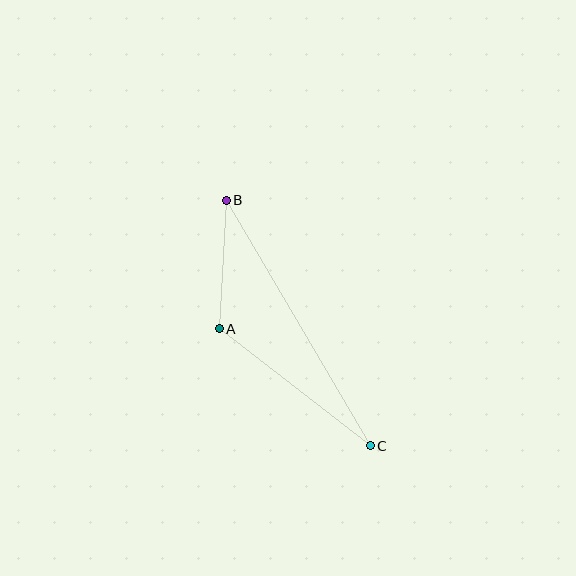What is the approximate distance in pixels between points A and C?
The distance between A and C is approximately 191 pixels.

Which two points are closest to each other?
Points A and B are closest to each other.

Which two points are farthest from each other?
Points B and C are farthest from each other.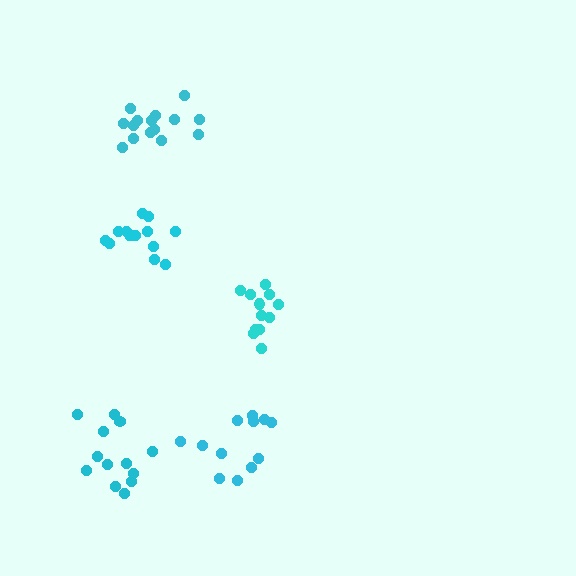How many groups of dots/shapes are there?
There are 5 groups.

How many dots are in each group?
Group 1: 12 dots, Group 2: 13 dots, Group 3: 15 dots, Group 4: 12 dots, Group 5: 14 dots (66 total).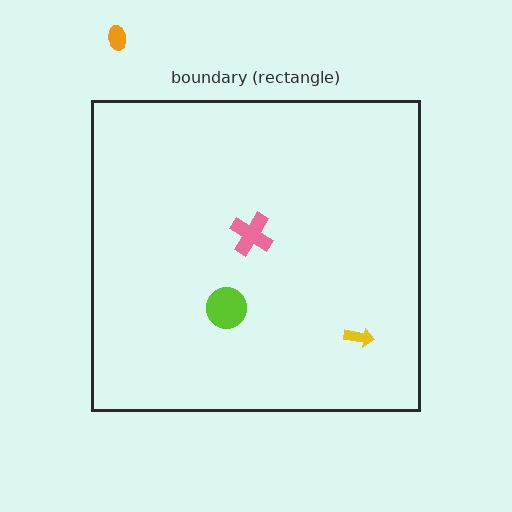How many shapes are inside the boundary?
3 inside, 1 outside.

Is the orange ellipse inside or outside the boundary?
Outside.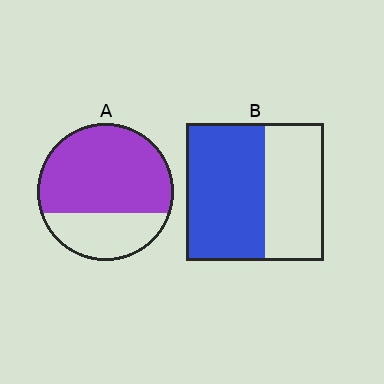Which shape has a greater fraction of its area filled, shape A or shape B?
Shape A.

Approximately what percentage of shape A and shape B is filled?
A is approximately 70% and B is approximately 55%.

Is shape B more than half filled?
Yes.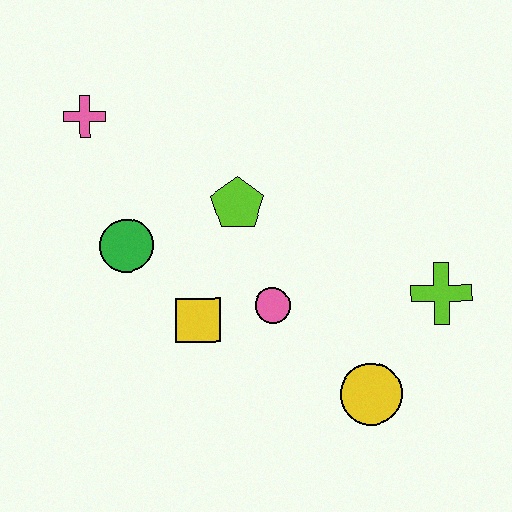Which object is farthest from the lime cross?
The pink cross is farthest from the lime cross.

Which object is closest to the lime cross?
The yellow circle is closest to the lime cross.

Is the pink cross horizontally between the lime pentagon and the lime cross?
No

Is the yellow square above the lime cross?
No